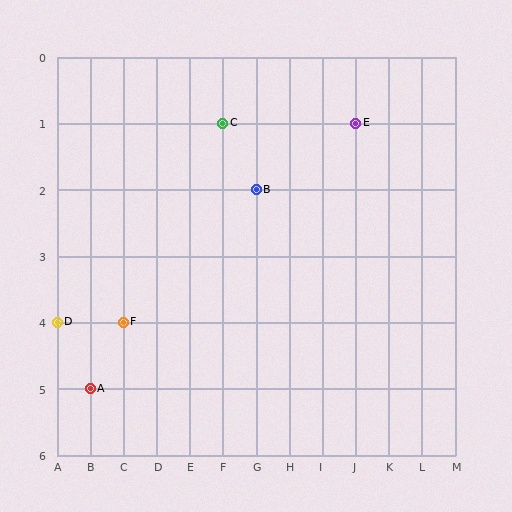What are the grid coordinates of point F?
Point F is at grid coordinates (C, 4).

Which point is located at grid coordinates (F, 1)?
Point C is at (F, 1).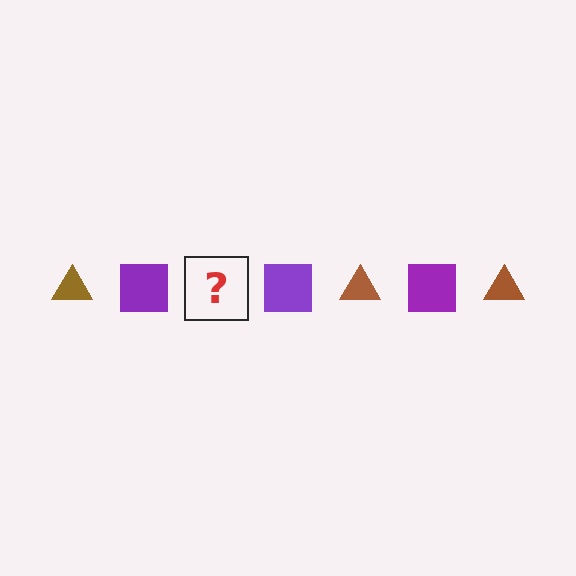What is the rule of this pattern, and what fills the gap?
The rule is that the pattern alternates between brown triangle and purple square. The gap should be filled with a brown triangle.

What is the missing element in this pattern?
The missing element is a brown triangle.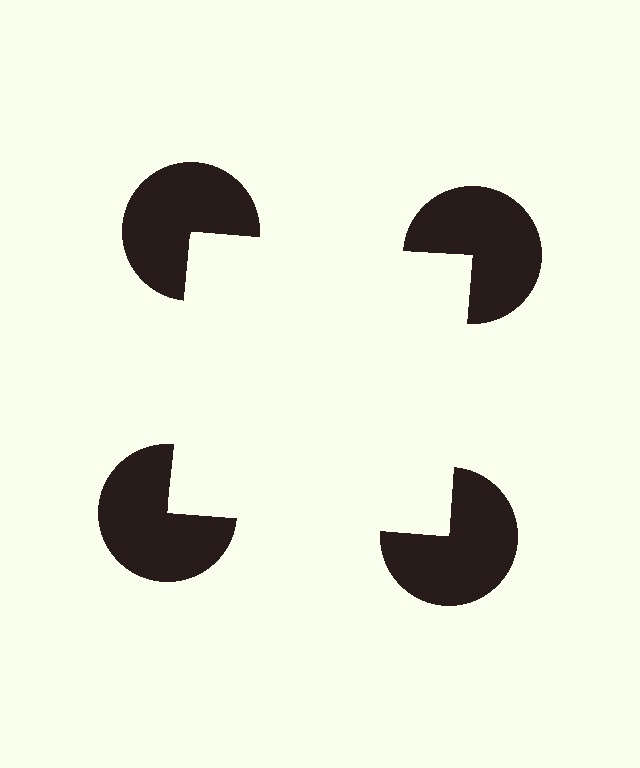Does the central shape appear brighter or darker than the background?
It typically appears slightly brighter than the background, even though no actual brightness change is drawn.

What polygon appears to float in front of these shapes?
An illusory square — its edges are inferred from the aligned wedge cuts in the pac-man discs, not physically drawn.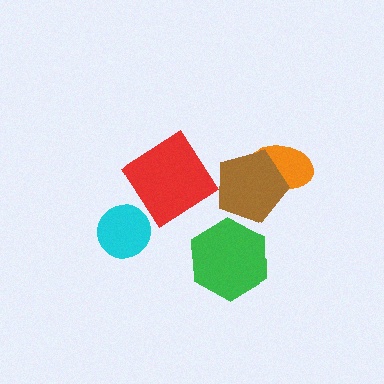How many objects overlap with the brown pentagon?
1 object overlaps with the brown pentagon.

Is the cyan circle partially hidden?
No, no other shape covers it.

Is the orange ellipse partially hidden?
Yes, it is partially covered by another shape.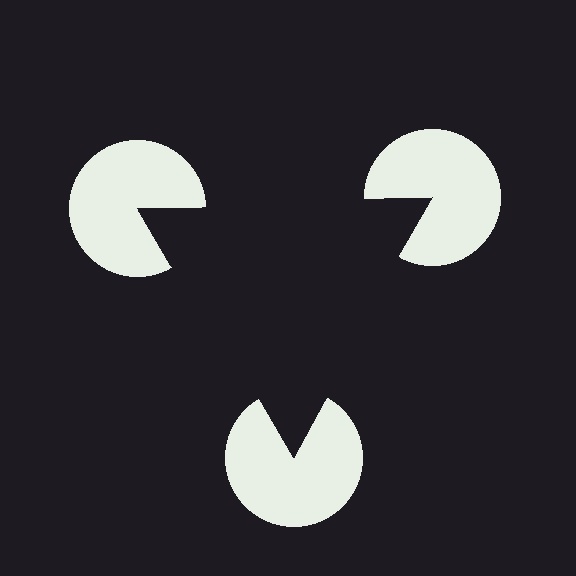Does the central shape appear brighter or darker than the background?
It typically appears slightly darker than the background, even though no actual brightness change is drawn.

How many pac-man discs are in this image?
There are 3 — one at each vertex of the illusory triangle.